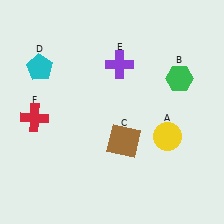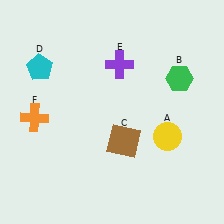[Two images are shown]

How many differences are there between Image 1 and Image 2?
There is 1 difference between the two images.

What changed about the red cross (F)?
In Image 1, F is red. In Image 2, it changed to orange.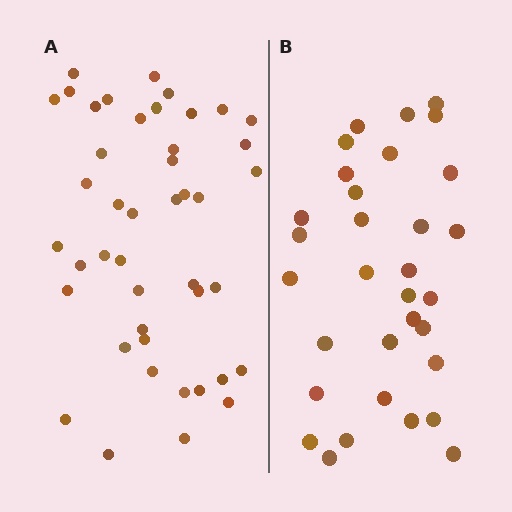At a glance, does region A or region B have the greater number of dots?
Region A (the left region) has more dots.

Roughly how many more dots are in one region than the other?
Region A has roughly 12 or so more dots than region B.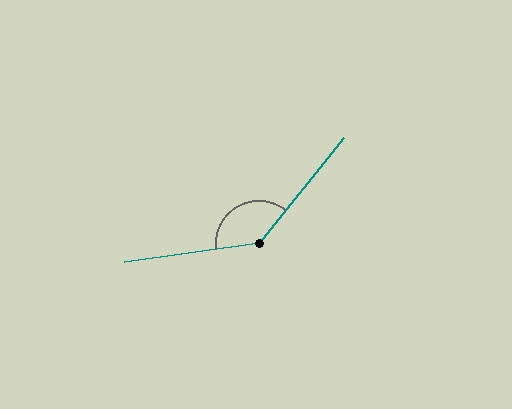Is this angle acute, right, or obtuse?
It is obtuse.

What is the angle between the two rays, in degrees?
Approximately 137 degrees.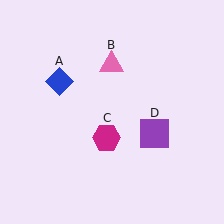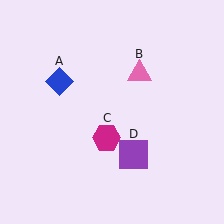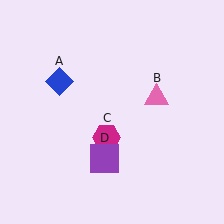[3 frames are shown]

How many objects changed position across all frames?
2 objects changed position: pink triangle (object B), purple square (object D).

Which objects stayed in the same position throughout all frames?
Blue diamond (object A) and magenta hexagon (object C) remained stationary.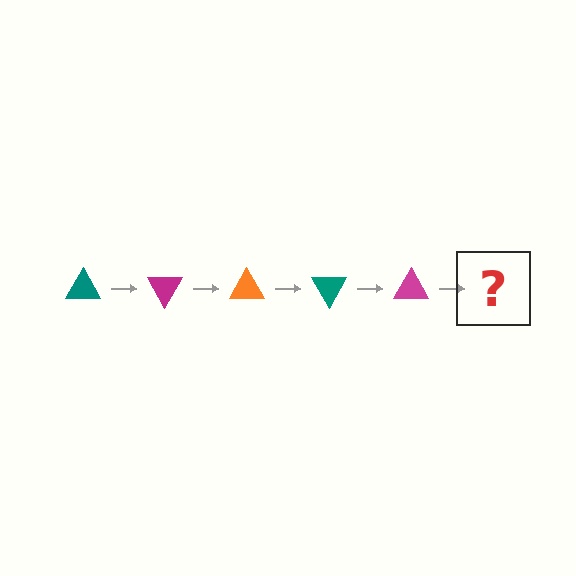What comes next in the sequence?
The next element should be an orange triangle, rotated 300 degrees from the start.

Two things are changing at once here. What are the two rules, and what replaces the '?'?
The two rules are that it rotates 60 degrees each step and the color cycles through teal, magenta, and orange. The '?' should be an orange triangle, rotated 300 degrees from the start.